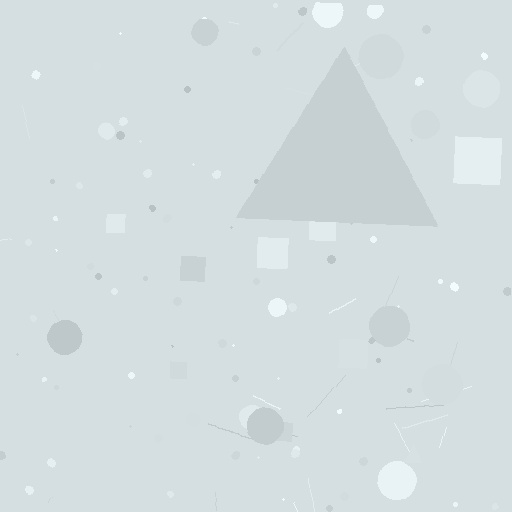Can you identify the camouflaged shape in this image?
The camouflaged shape is a triangle.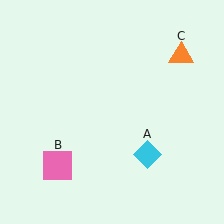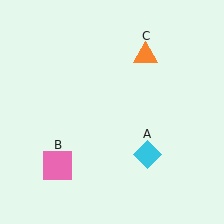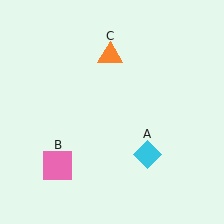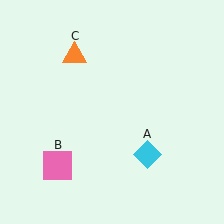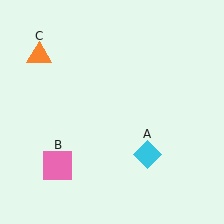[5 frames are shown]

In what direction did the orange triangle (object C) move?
The orange triangle (object C) moved left.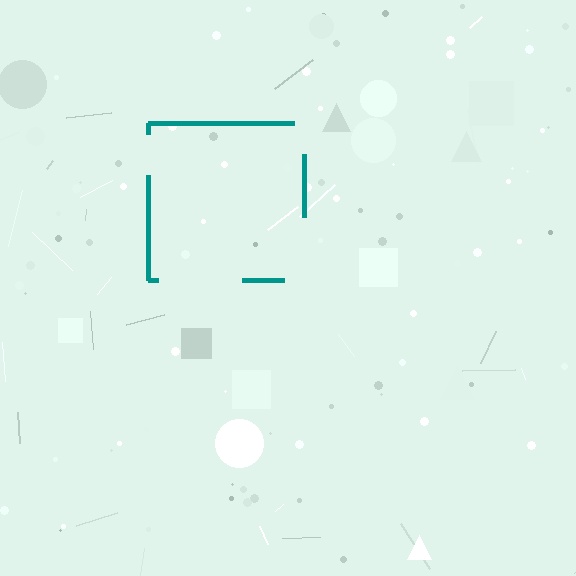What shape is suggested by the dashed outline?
The dashed outline suggests a square.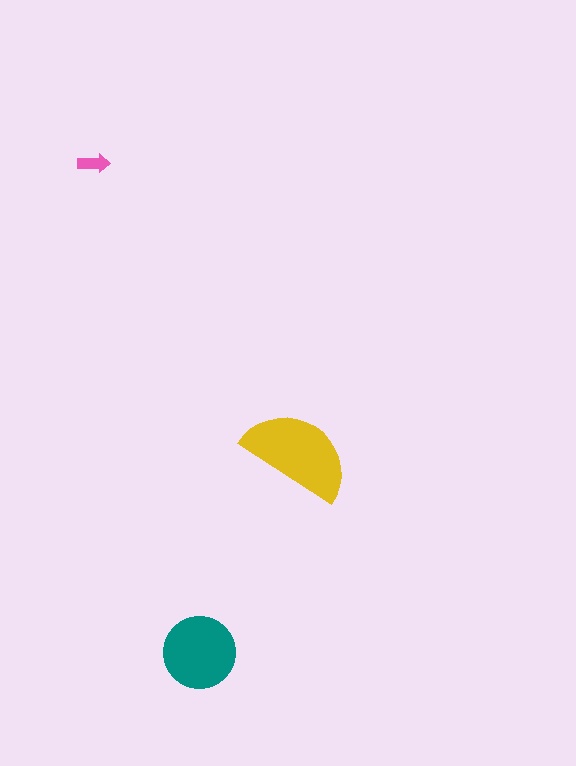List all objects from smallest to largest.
The pink arrow, the teal circle, the yellow semicircle.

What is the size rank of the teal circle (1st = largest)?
2nd.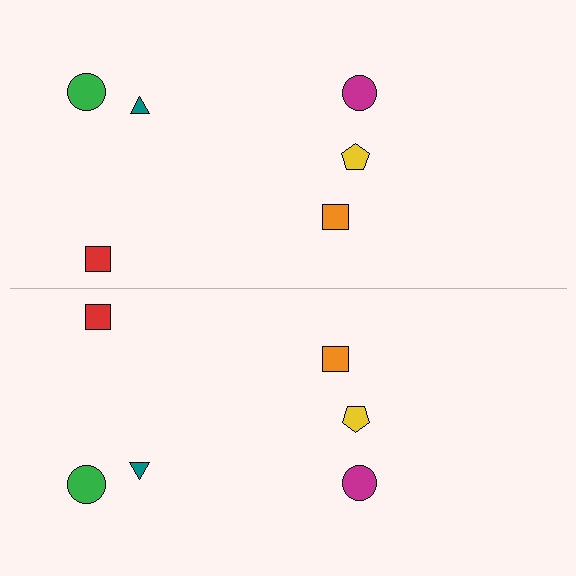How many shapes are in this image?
There are 12 shapes in this image.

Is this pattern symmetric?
Yes, this pattern has bilateral (reflection) symmetry.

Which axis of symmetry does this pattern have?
The pattern has a horizontal axis of symmetry running through the center of the image.